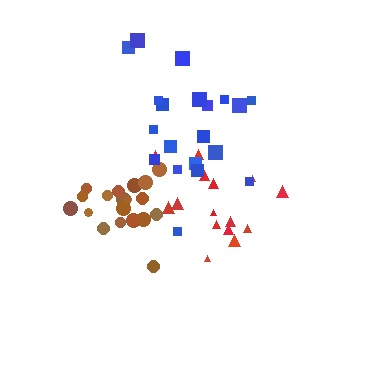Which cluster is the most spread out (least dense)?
Blue.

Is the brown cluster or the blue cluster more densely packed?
Brown.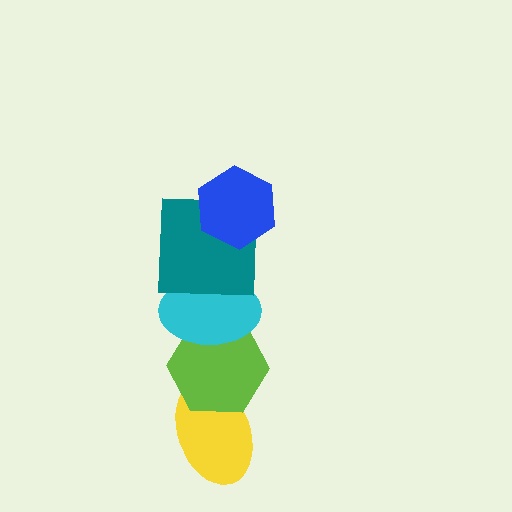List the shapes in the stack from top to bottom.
From top to bottom: the blue hexagon, the teal square, the cyan ellipse, the lime hexagon, the yellow ellipse.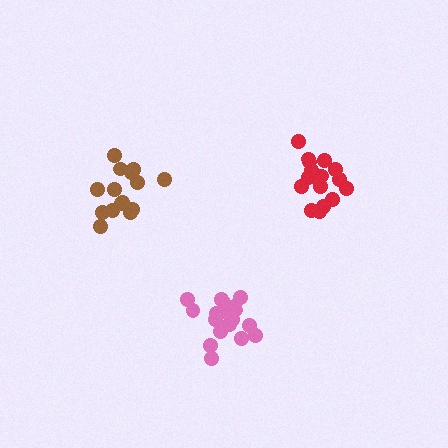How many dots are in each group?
Group 1: 18 dots, Group 2: 18 dots, Group 3: 15 dots (51 total).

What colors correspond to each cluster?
The clusters are colored: red, pink, brown.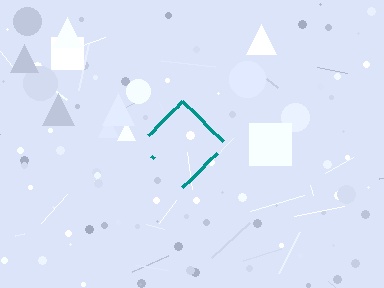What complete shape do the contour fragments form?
The contour fragments form a diamond.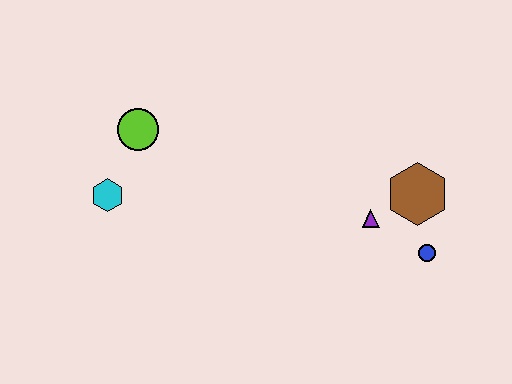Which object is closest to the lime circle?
The cyan hexagon is closest to the lime circle.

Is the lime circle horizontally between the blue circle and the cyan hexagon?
Yes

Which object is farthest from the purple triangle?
The cyan hexagon is farthest from the purple triangle.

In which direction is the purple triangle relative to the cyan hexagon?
The purple triangle is to the right of the cyan hexagon.